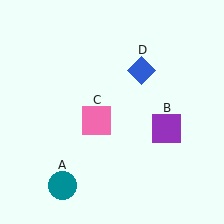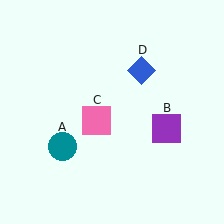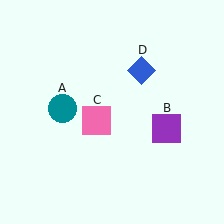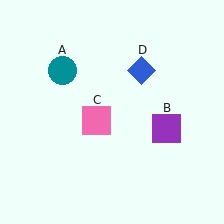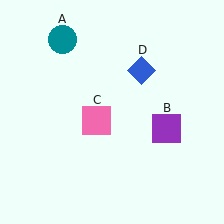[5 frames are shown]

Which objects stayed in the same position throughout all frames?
Purple square (object B) and pink square (object C) and blue diamond (object D) remained stationary.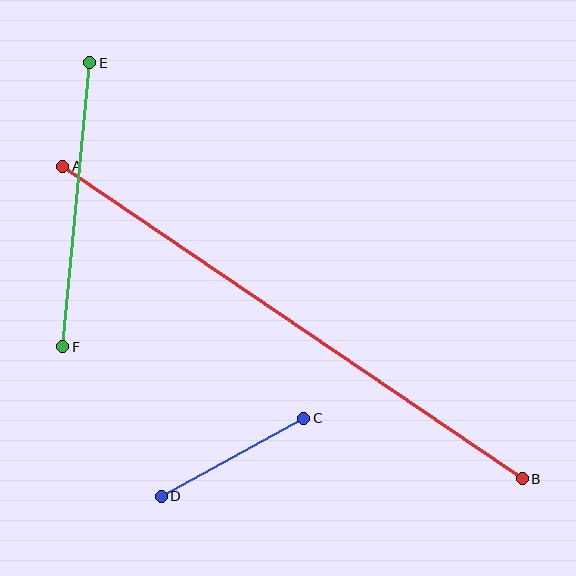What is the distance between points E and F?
The distance is approximately 286 pixels.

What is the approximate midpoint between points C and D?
The midpoint is at approximately (232, 457) pixels.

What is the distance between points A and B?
The distance is approximately 555 pixels.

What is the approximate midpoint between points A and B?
The midpoint is at approximately (293, 323) pixels.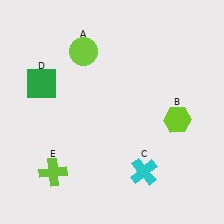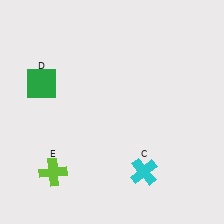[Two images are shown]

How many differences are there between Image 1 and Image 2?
There are 2 differences between the two images.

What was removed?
The lime circle (A), the lime hexagon (B) were removed in Image 2.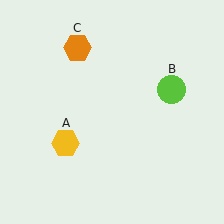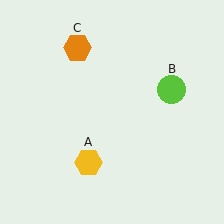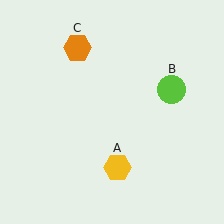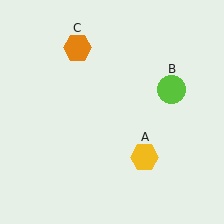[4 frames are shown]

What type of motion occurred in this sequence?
The yellow hexagon (object A) rotated counterclockwise around the center of the scene.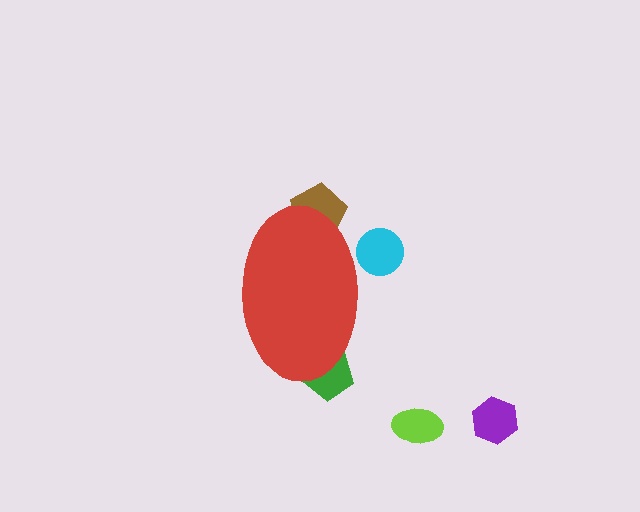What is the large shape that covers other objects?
A red ellipse.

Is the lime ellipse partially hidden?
No, the lime ellipse is fully visible.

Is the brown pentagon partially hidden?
Yes, the brown pentagon is partially hidden behind the red ellipse.